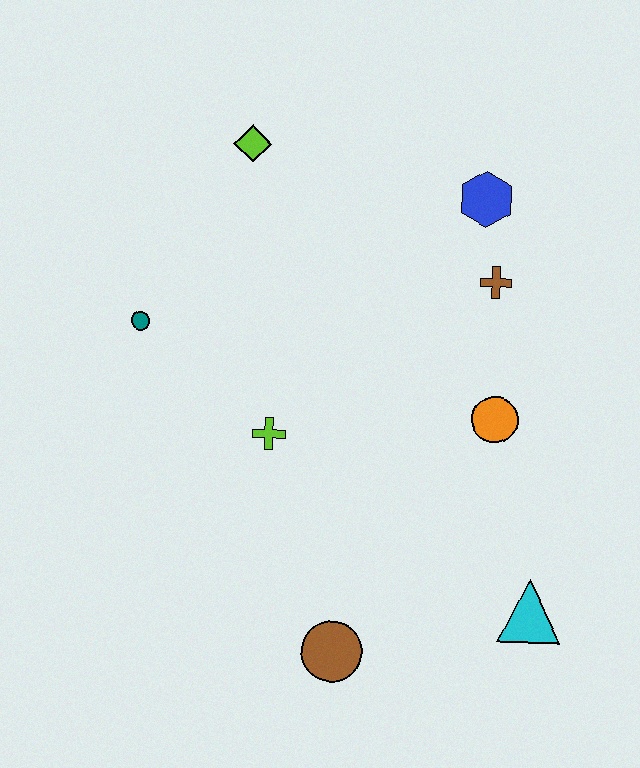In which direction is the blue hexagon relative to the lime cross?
The blue hexagon is above the lime cross.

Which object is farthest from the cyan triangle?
The lime diamond is farthest from the cyan triangle.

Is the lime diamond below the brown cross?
No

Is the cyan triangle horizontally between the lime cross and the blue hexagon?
No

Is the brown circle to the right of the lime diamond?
Yes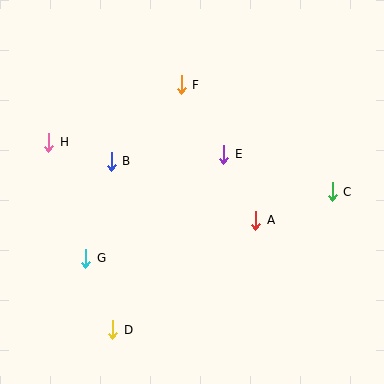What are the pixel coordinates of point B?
Point B is at (111, 161).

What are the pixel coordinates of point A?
Point A is at (256, 220).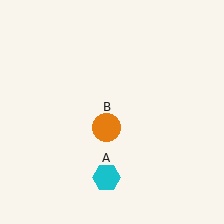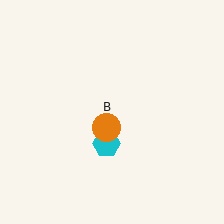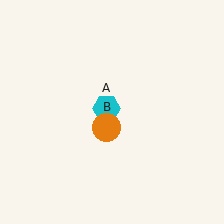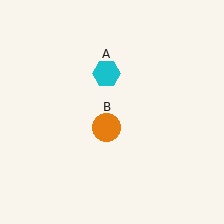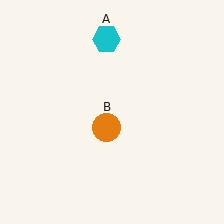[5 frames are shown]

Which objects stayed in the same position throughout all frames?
Orange circle (object B) remained stationary.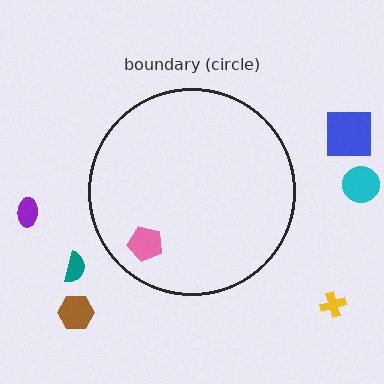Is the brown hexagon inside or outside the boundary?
Outside.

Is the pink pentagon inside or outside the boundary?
Inside.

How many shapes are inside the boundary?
1 inside, 6 outside.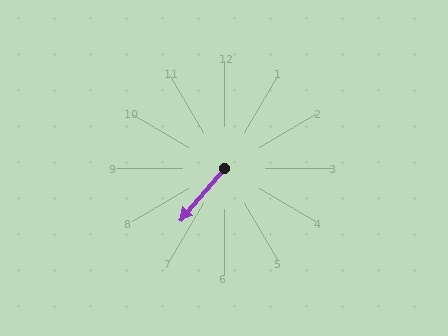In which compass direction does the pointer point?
Southwest.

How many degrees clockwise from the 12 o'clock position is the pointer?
Approximately 220 degrees.